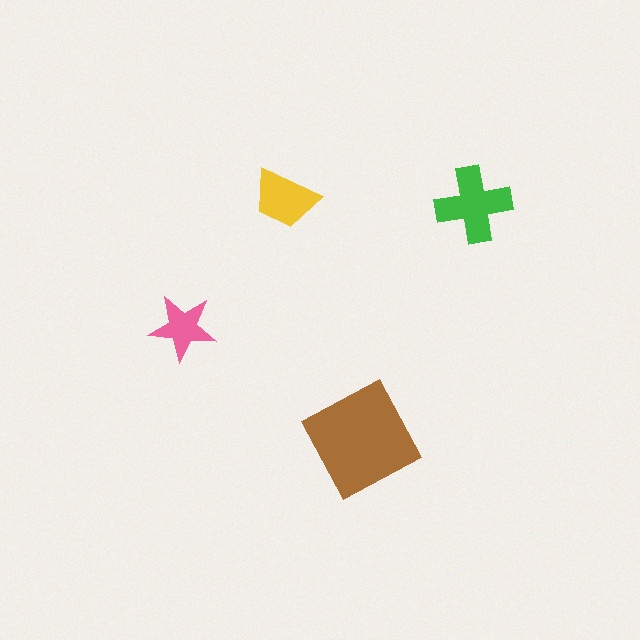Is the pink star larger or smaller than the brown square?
Smaller.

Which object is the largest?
The brown square.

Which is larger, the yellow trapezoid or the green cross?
The green cross.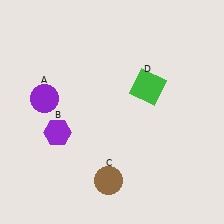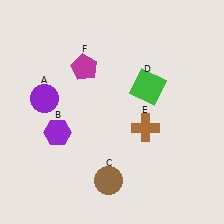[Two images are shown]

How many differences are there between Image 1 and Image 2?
There are 2 differences between the two images.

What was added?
A brown cross (E), a magenta pentagon (F) were added in Image 2.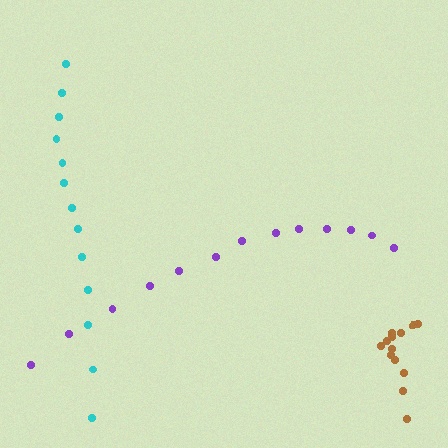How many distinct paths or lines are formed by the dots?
There are 3 distinct paths.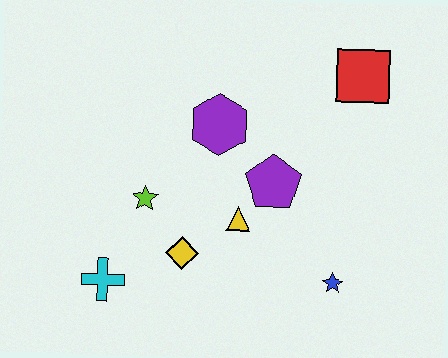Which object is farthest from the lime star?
The red square is farthest from the lime star.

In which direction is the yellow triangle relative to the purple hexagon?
The yellow triangle is below the purple hexagon.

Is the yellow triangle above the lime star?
No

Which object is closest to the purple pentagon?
The yellow triangle is closest to the purple pentagon.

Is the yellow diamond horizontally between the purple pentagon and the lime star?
Yes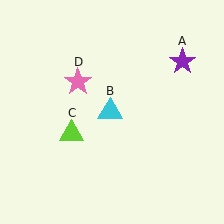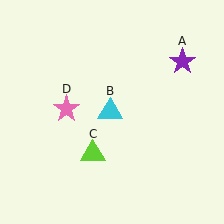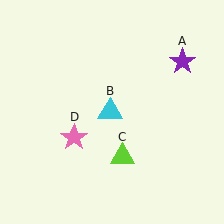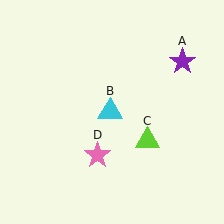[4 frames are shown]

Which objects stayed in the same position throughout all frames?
Purple star (object A) and cyan triangle (object B) remained stationary.